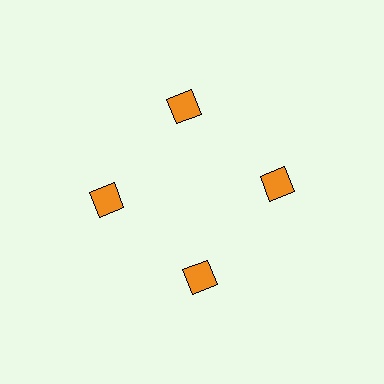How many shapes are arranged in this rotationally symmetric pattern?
There are 4 shapes, arranged in 4 groups of 1.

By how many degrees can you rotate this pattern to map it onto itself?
The pattern maps onto itself every 90 degrees of rotation.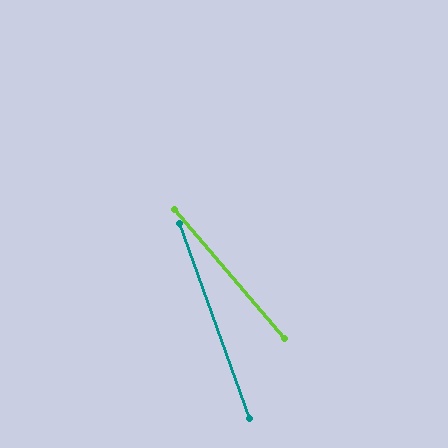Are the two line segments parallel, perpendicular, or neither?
Neither parallel nor perpendicular — they differ by about 21°.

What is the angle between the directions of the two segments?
Approximately 21 degrees.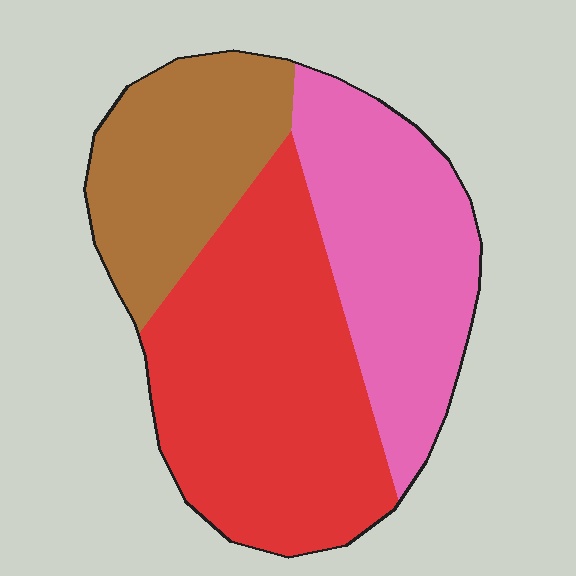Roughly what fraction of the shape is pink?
Pink covers about 30% of the shape.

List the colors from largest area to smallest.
From largest to smallest: red, pink, brown.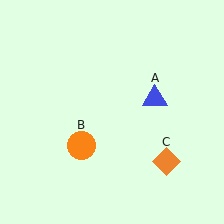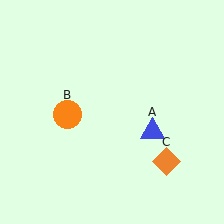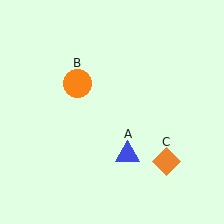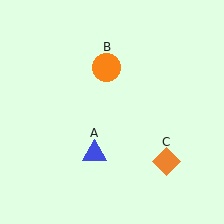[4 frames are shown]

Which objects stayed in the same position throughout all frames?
Orange diamond (object C) remained stationary.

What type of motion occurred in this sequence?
The blue triangle (object A), orange circle (object B) rotated clockwise around the center of the scene.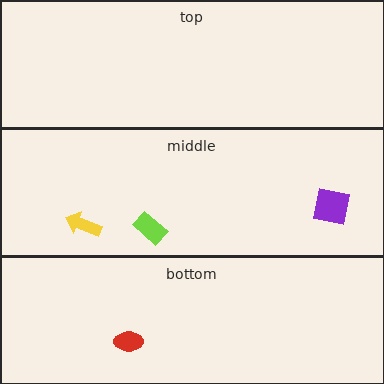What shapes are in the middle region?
The yellow arrow, the purple square, the lime rectangle.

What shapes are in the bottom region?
The red ellipse.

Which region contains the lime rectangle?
The middle region.